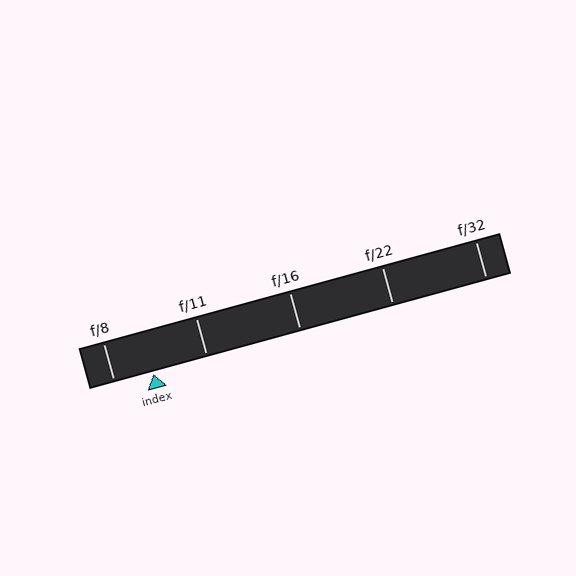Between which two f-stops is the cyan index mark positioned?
The index mark is between f/8 and f/11.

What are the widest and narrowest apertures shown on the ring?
The widest aperture shown is f/8 and the narrowest is f/32.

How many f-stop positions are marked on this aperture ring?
There are 5 f-stop positions marked.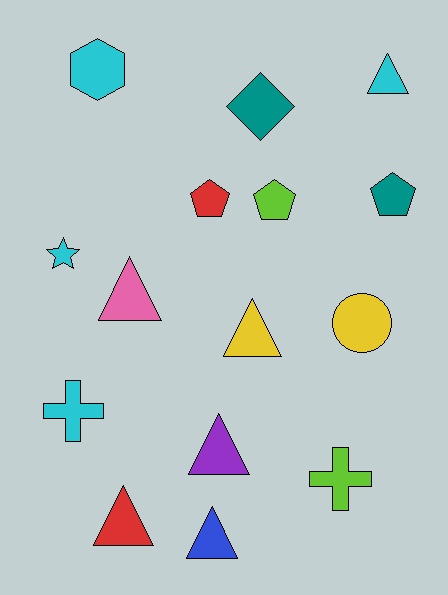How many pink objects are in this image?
There is 1 pink object.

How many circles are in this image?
There is 1 circle.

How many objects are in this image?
There are 15 objects.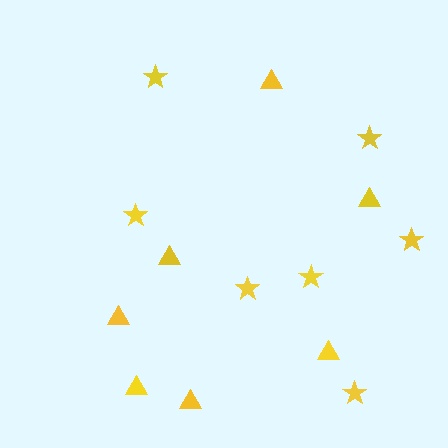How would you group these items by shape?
There are 2 groups: one group of triangles (7) and one group of stars (7).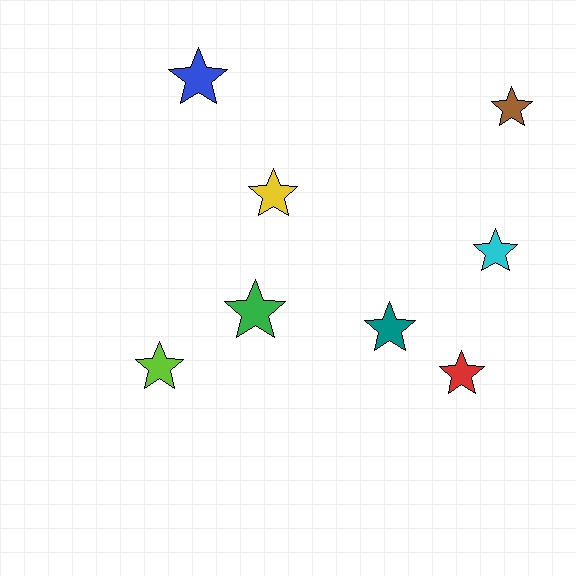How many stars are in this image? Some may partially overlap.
There are 8 stars.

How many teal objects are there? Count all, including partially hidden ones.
There is 1 teal object.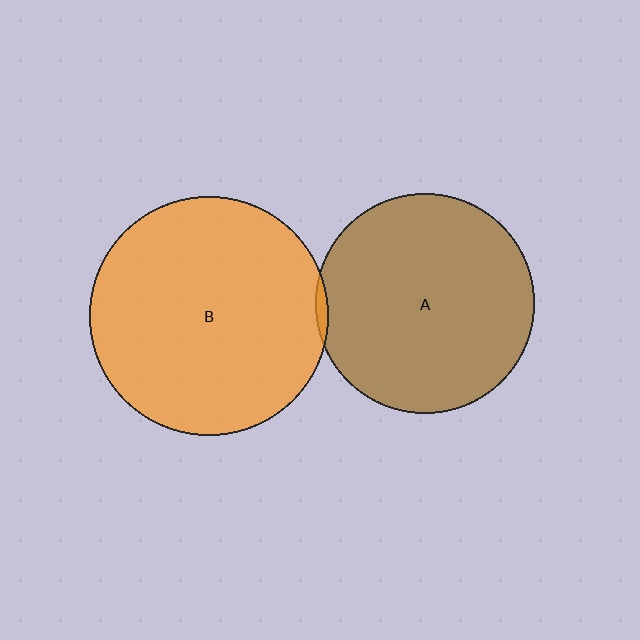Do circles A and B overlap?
Yes.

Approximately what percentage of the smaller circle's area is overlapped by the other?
Approximately 5%.